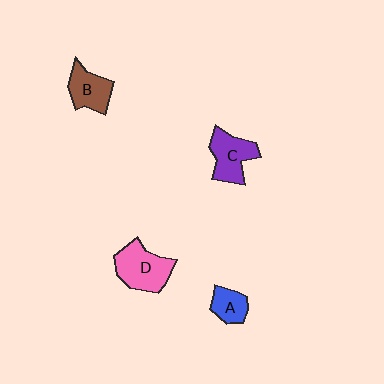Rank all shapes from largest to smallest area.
From largest to smallest: D (pink), C (purple), B (brown), A (blue).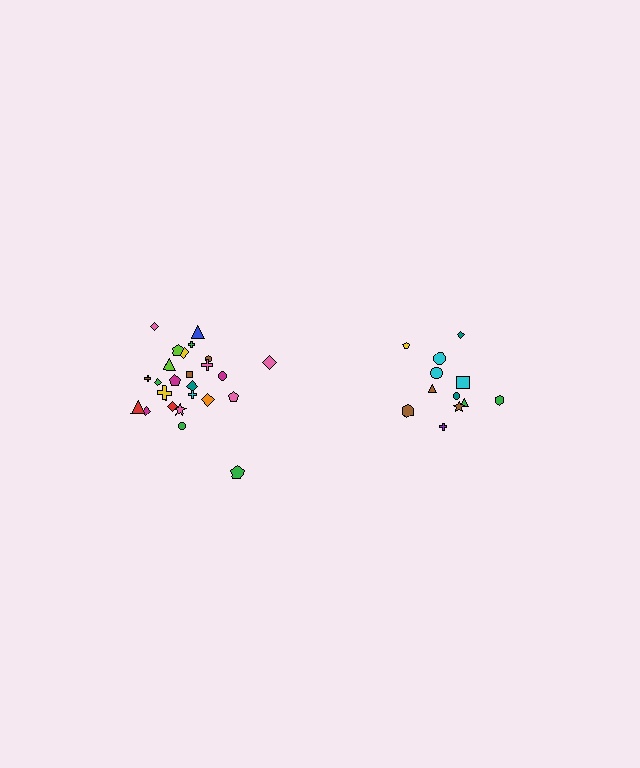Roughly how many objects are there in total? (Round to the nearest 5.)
Roughly 35 objects in total.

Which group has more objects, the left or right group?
The left group.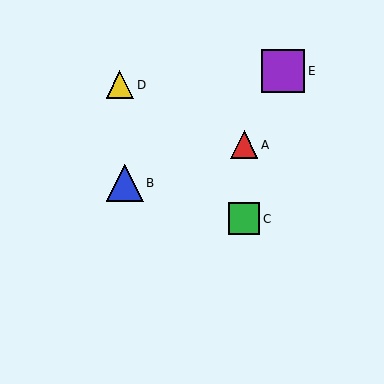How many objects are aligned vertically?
2 objects (A, C) are aligned vertically.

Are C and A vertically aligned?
Yes, both are at x≈244.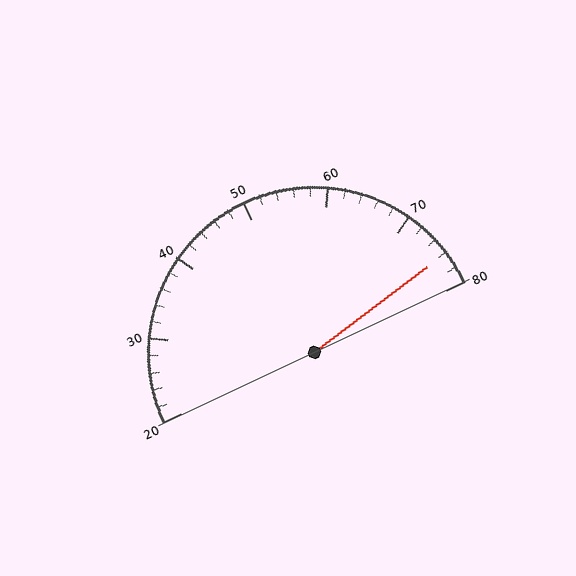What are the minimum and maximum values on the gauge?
The gauge ranges from 20 to 80.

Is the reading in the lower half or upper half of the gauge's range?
The reading is in the upper half of the range (20 to 80).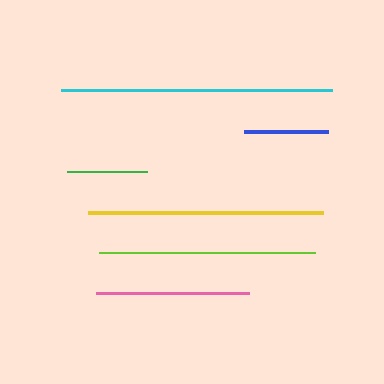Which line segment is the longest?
The cyan line is the longest at approximately 271 pixels.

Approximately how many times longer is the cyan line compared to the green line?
The cyan line is approximately 3.4 times the length of the green line.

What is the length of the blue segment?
The blue segment is approximately 84 pixels long.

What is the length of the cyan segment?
The cyan segment is approximately 271 pixels long.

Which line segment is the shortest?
The green line is the shortest at approximately 81 pixels.